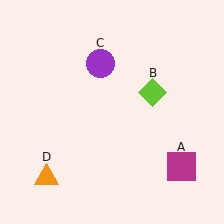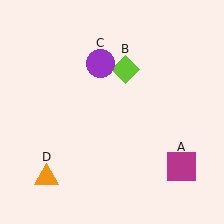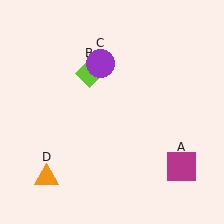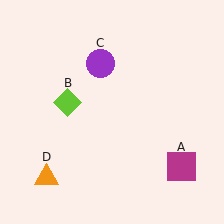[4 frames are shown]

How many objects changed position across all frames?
1 object changed position: lime diamond (object B).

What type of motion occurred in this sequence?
The lime diamond (object B) rotated counterclockwise around the center of the scene.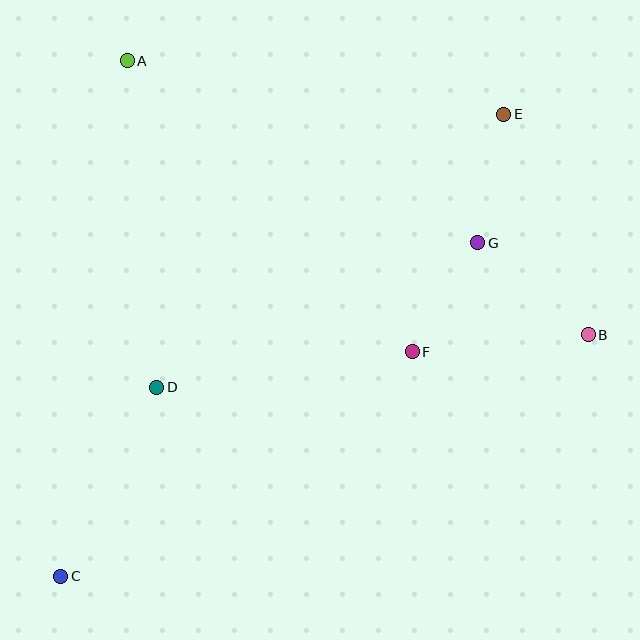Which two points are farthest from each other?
Points C and E are farthest from each other.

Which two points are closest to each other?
Points F and G are closest to each other.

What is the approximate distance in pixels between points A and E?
The distance between A and E is approximately 381 pixels.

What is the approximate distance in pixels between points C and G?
The distance between C and G is approximately 534 pixels.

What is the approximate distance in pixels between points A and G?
The distance between A and G is approximately 395 pixels.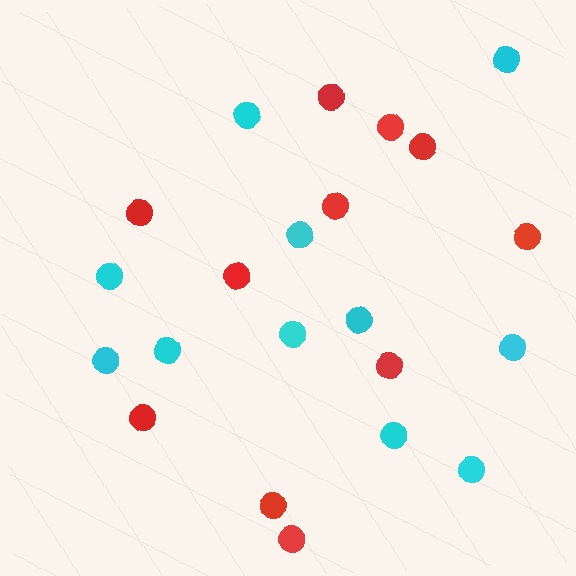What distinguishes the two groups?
There are 2 groups: one group of cyan circles (11) and one group of red circles (11).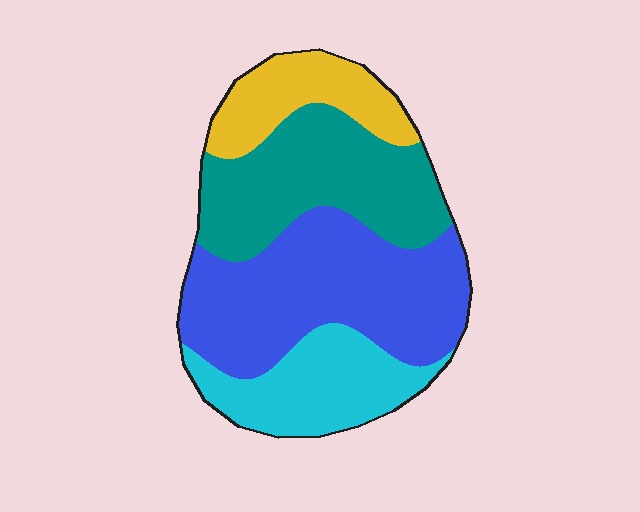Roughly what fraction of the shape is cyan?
Cyan takes up about one fifth (1/5) of the shape.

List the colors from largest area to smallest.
From largest to smallest: blue, teal, cyan, yellow.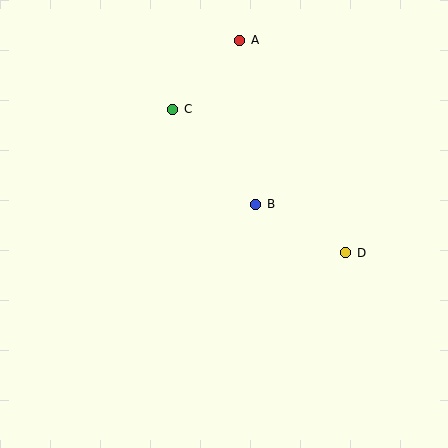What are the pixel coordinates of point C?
Point C is at (173, 109).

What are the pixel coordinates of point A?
Point A is at (240, 40).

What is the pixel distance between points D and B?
The distance between D and B is 102 pixels.